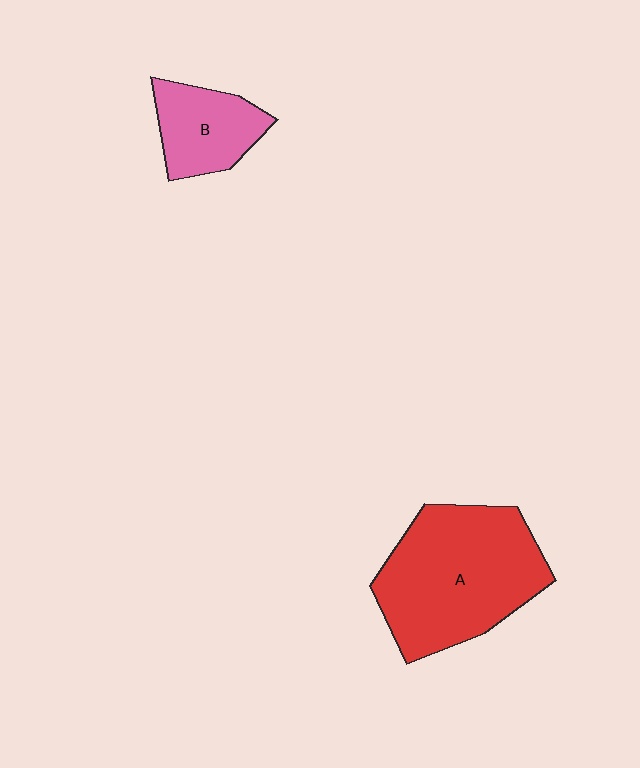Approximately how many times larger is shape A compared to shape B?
Approximately 2.3 times.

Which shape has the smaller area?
Shape B (pink).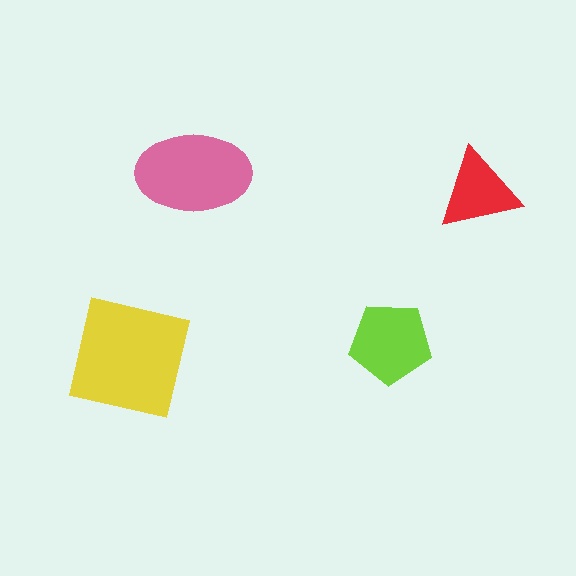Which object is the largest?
The yellow square.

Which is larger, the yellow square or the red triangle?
The yellow square.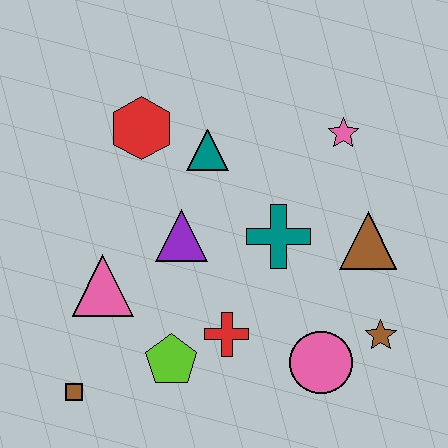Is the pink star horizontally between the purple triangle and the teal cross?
No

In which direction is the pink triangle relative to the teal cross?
The pink triangle is to the left of the teal cross.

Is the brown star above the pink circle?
Yes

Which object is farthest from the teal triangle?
The brown square is farthest from the teal triangle.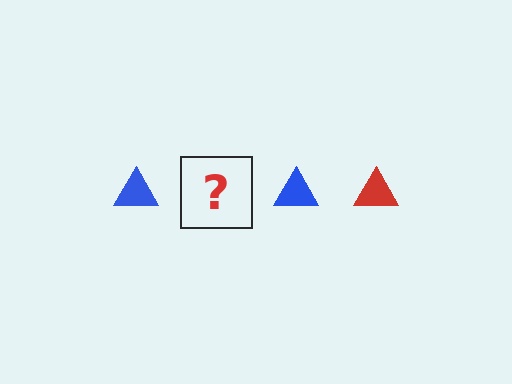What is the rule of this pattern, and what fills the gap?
The rule is that the pattern cycles through blue, red triangles. The gap should be filled with a red triangle.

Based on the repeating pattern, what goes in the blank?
The blank should be a red triangle.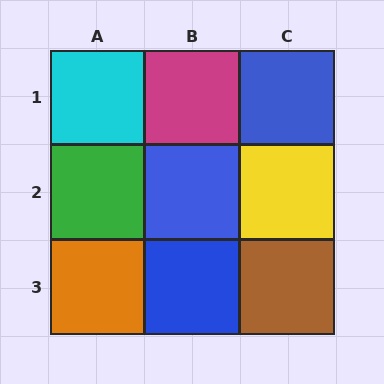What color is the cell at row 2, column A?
Green.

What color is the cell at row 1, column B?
Magenta.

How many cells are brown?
1 cell is brown.